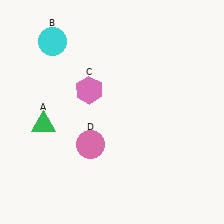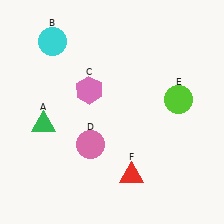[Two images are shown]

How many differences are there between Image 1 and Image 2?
There are 2 differences between the two images.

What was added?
A lime circle (E), a red triangle (F) were added in Image 2.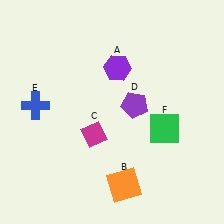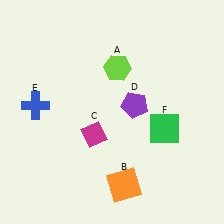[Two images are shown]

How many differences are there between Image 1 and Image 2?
There is 1 difference between the two images.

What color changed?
The hexagon (A) changed from purple in Image 1 to lime in Image 2.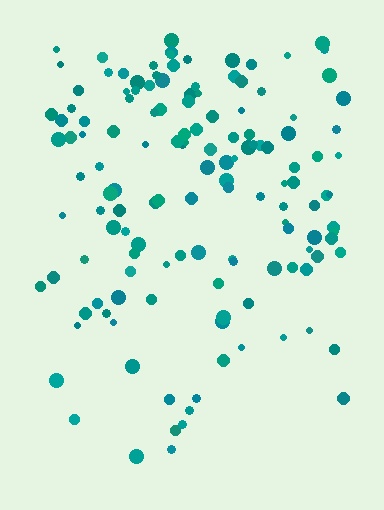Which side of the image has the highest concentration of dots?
The top.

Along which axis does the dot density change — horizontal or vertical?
Vertical.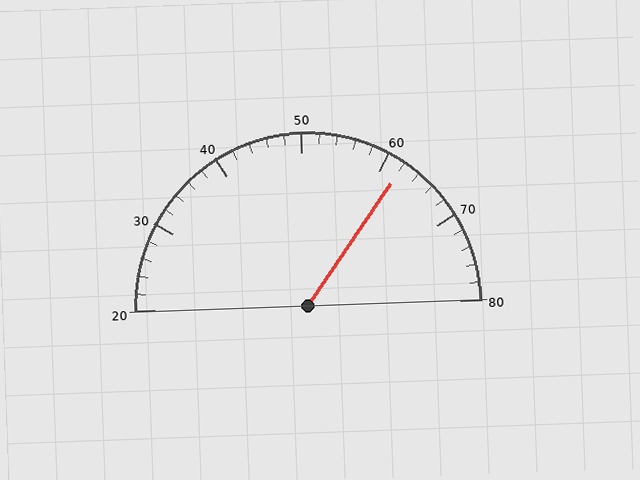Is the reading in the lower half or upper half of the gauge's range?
The reading is in the upper half of the range (20 to 80).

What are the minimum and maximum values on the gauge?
The gauge ranges from 20 to 80.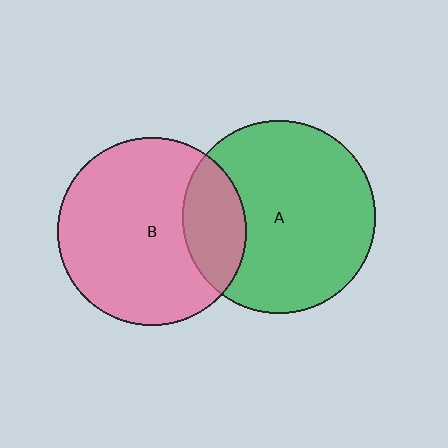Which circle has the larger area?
Circle A (green).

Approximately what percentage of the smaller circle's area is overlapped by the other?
Approximately 20%.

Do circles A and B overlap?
Yes.